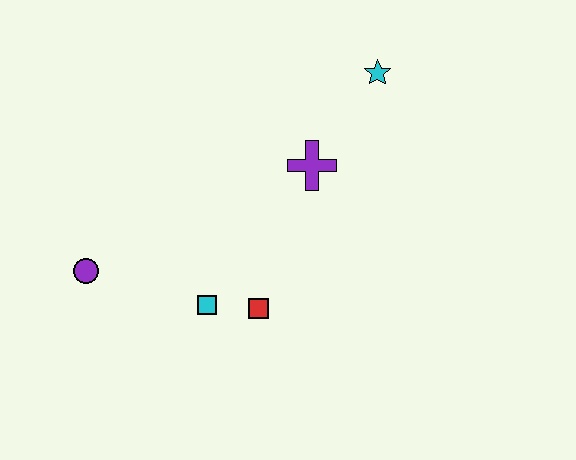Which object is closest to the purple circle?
The cyan square is closest to the purple circle.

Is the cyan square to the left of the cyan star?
Yes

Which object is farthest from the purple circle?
The cyan star is farthest from the purple circle.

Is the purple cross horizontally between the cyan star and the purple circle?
Yes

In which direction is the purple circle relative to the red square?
The purple circle is to the left of the red square.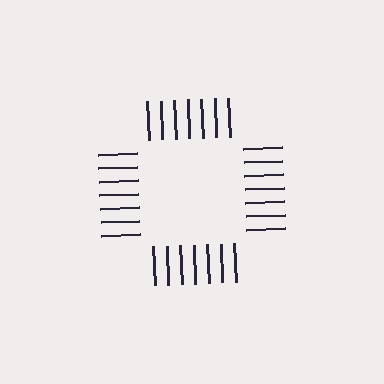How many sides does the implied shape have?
4 sides — the line-ends trace a square.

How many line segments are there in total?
28 — 7 along each of the 4 edges.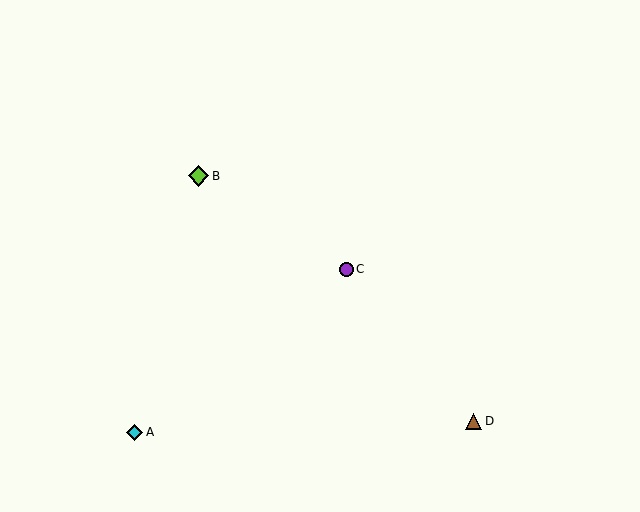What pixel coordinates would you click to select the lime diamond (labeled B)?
Click at (199, 176) to select the lime diamond B.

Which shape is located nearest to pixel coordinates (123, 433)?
The cyan diamond (labeled A) at (135, 432) is nearest to that location.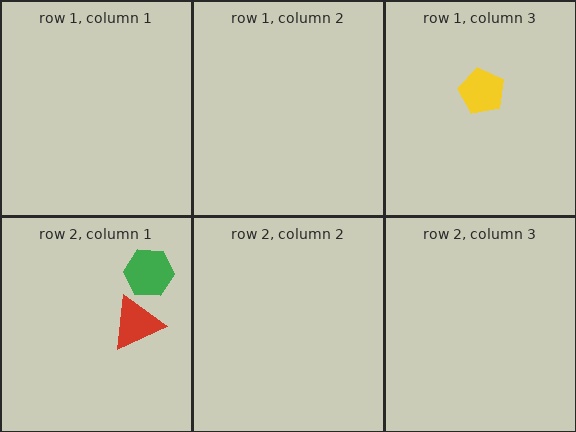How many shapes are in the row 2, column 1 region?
2.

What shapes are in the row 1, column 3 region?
The yellow pentagon.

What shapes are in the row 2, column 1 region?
The green hexagon, the red triangle.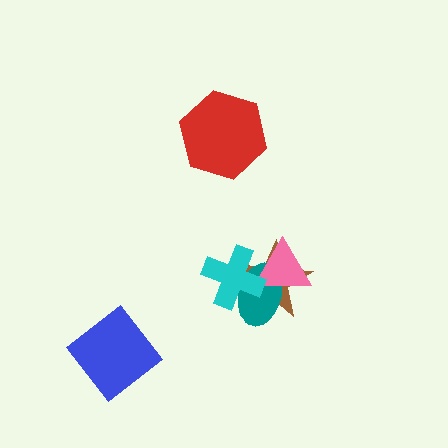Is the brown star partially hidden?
Yes, it is partially covered by another shape.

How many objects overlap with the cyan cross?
3 objects overlap with the cyan cross.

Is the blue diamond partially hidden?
No, no other shape covers it.